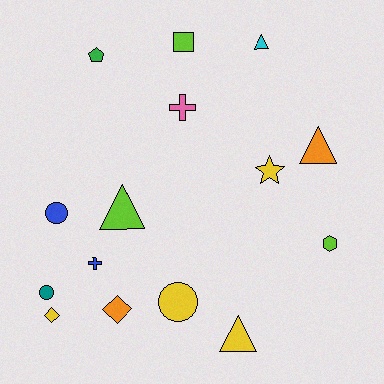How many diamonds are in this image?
There are 2 diamonds.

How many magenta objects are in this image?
There are no magenta objects.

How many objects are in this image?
There are 15 objects.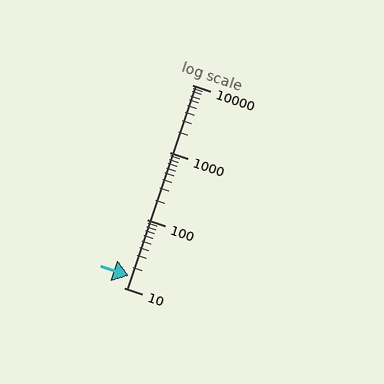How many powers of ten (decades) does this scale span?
The scale spans 3 decades, from 10 to 10000.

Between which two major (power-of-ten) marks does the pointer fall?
The pointer is between 10 and 100.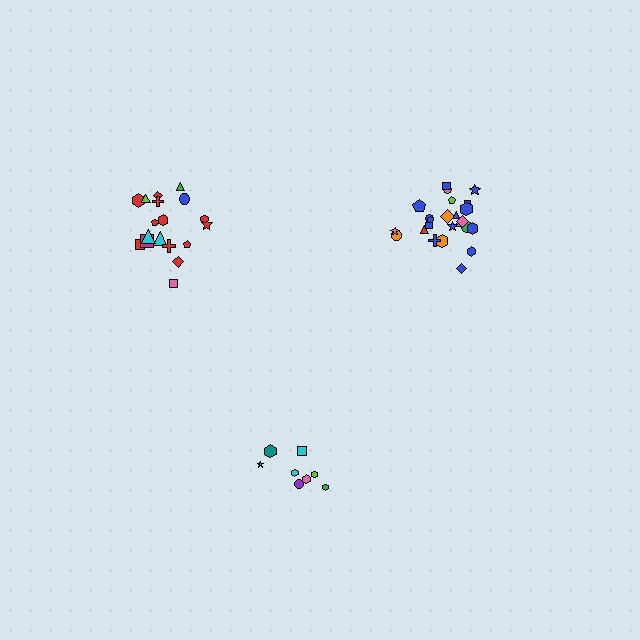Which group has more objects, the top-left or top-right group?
The top-right group.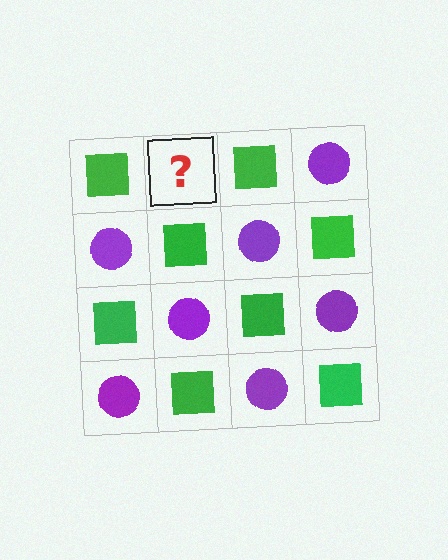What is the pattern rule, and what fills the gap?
The rule is that it alternates green square and purple circle in a checkerboard pattern. The gap should be filled with a purple circle.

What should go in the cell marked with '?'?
The missing cell should contain a purple circle.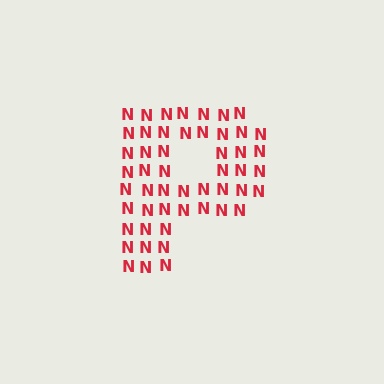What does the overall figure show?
The overall figure shows the letter P.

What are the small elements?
The small elements are letter N's.